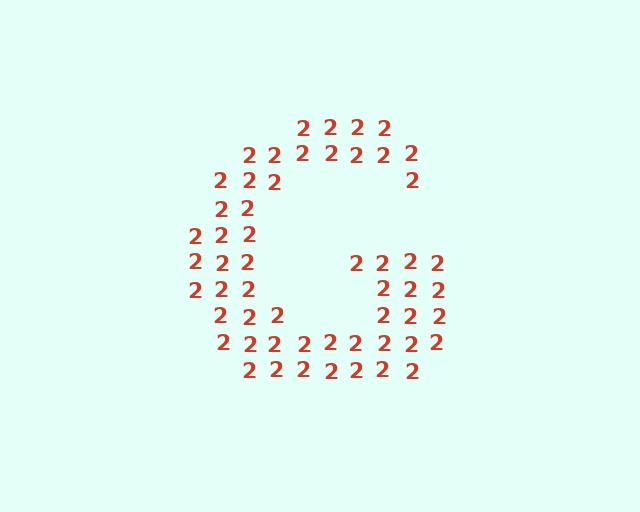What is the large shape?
The large shape is the letter G.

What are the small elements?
The small elements are digit 2's.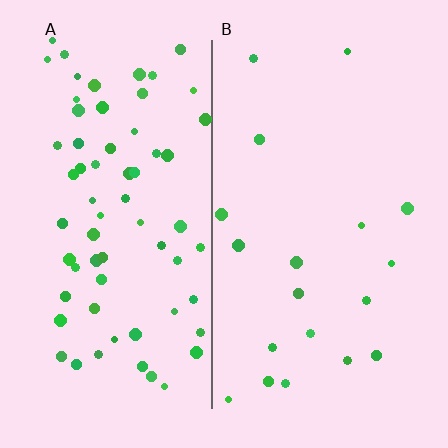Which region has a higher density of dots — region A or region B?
A (the left).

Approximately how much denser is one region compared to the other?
Approximately 3.6× — region A over region B.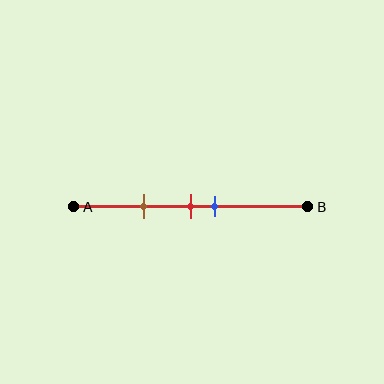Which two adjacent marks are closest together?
The red and blue marks are the closest adjacent pair.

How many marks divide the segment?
There are 3 marks dividing the segment.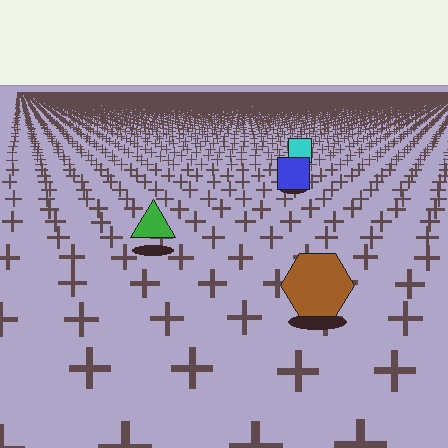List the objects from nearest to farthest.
From nearest to farthest: the brown hexagon, the green triangle, the blue square, the cyan square.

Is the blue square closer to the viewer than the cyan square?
Yes. The blue square is closer — you can tell from the texture gradient: the ground texture is coarser near it.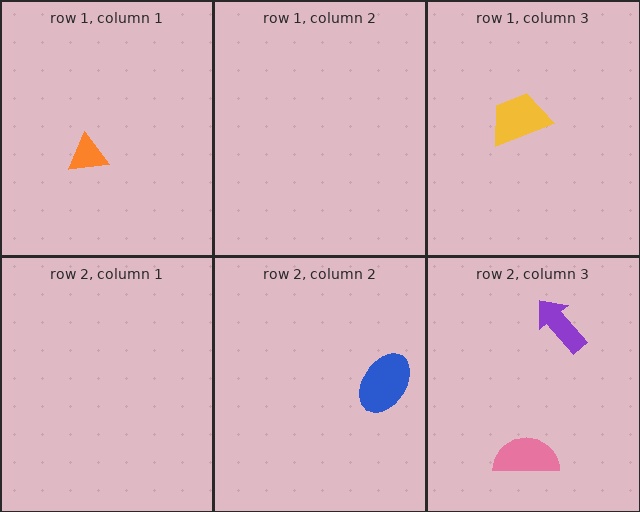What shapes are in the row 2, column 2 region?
The blue ellipse.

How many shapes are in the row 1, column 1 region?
1.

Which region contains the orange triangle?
The row 1, column 1 region.